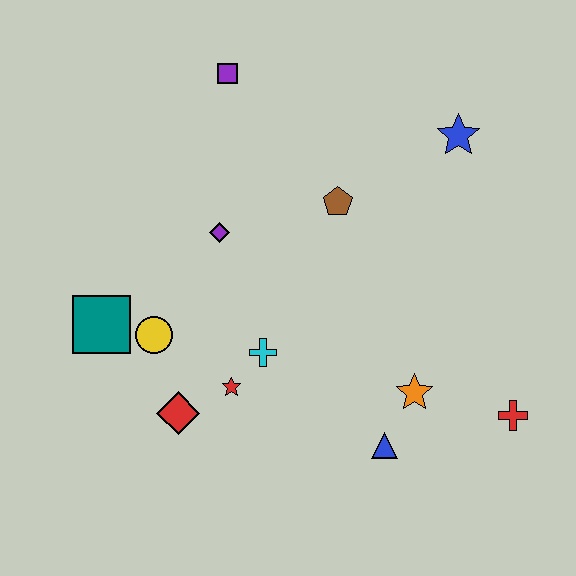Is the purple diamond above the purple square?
No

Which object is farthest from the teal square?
The red cross is farthest from the teal square.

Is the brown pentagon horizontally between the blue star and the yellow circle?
Yes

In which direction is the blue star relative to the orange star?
The blue star is above the orange star.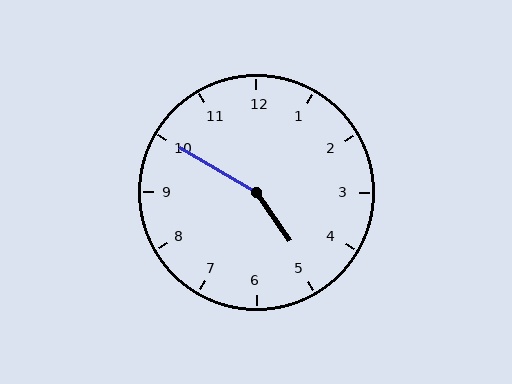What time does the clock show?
4:50.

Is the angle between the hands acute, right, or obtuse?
It is obtuse.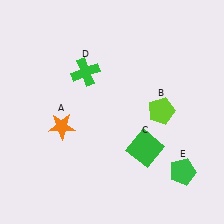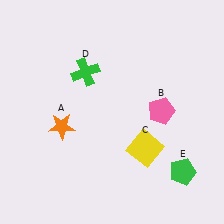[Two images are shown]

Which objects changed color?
B changed from lime to pink. C changed from green to yellow.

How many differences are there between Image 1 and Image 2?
There are 2 differences between the two images.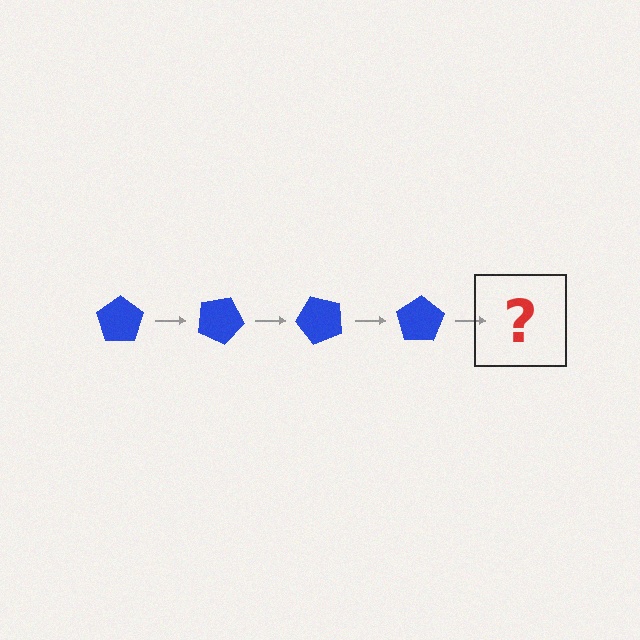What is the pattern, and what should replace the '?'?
The pattern is that the pentagon rotates 25 degrees each step. The '?' should be a blue pentagon rotated 100 degrees.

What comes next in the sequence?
The next element should be a blue pentagon rotated 100 degrees.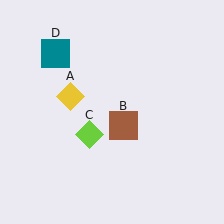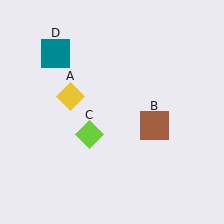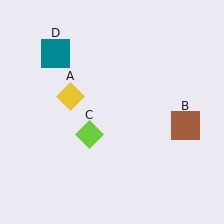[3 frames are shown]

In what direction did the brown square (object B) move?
The brown square (object B) moved right.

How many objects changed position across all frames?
1 object changed position: brown square (object B).